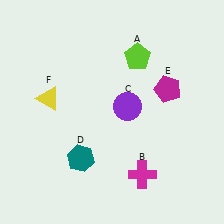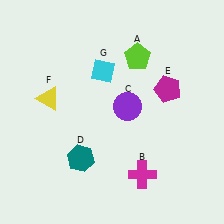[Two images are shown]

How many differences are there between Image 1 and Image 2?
There is 1 difference between the two images.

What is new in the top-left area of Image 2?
A cyan diamond (G) was added in the top-left area of Image 2.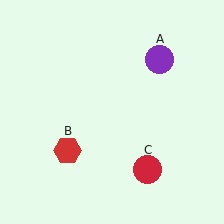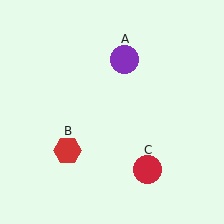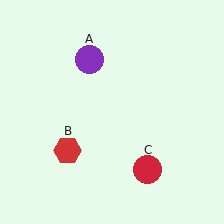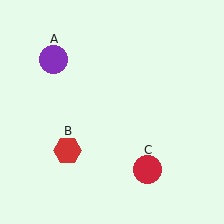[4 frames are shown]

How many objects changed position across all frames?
1 object changed position: purple circle (object A).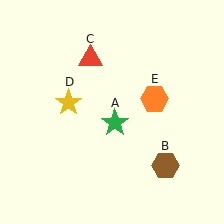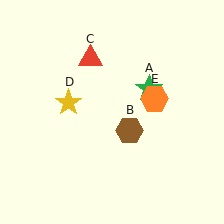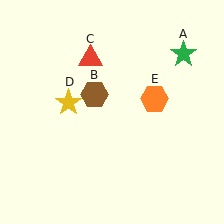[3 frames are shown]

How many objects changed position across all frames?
2 objects changed position: green star (object A), brown hexagon (object B).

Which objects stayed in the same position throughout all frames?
Red triangle (object C) and yellow star (object D) and orange hexagon (object E) remained stationary.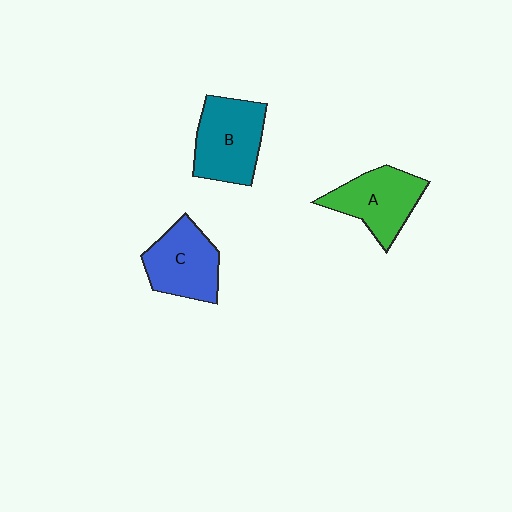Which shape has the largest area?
Shape B (teal).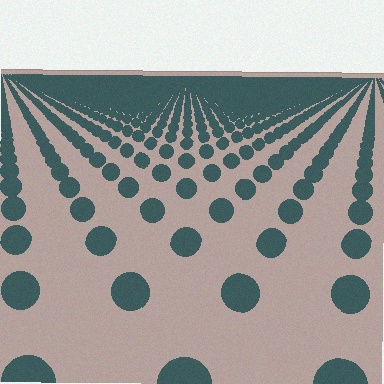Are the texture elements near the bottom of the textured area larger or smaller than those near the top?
Larger. Near the bottom, elements are closer to the viewer and appear at a bigger on-screen size.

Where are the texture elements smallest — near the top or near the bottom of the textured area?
Near the top.